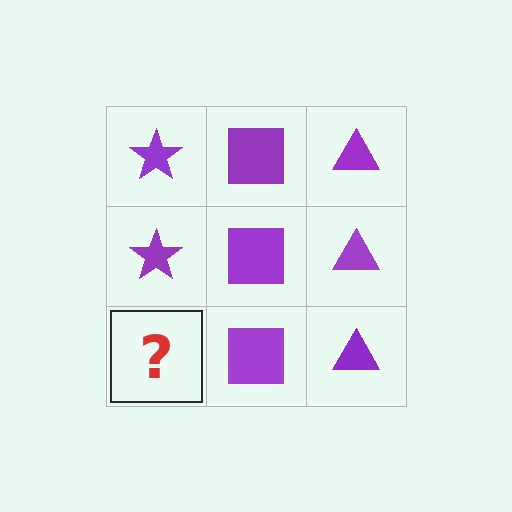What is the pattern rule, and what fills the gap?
The rule is that each column has a consistent shape. The gap should be filled with a purple star.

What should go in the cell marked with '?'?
The missing cell should contain a purple star.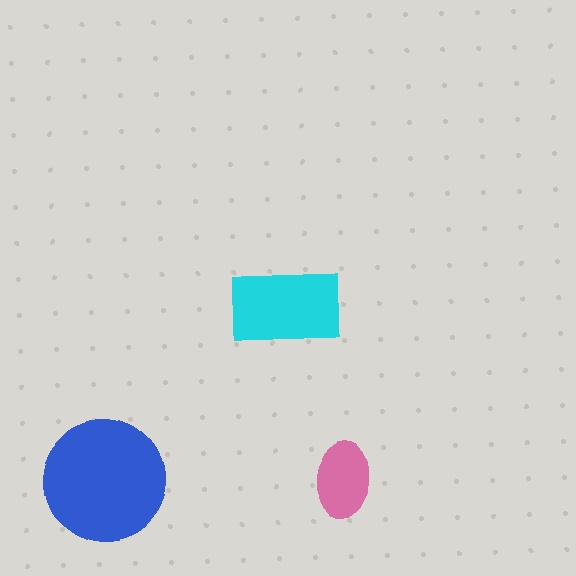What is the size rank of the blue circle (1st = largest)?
1st.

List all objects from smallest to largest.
The pink ellipse, the cyan rectangle, the blue circle.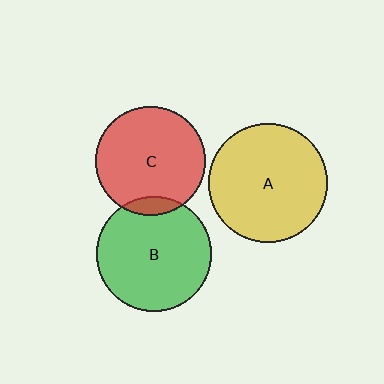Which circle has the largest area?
Circle A (yellow).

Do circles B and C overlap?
Yes.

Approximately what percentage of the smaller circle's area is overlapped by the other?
Approximately 10%.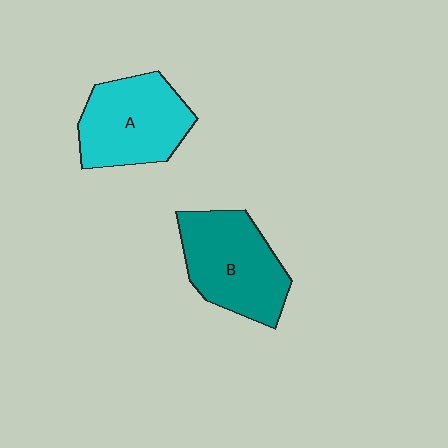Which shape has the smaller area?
Shape A (cyan).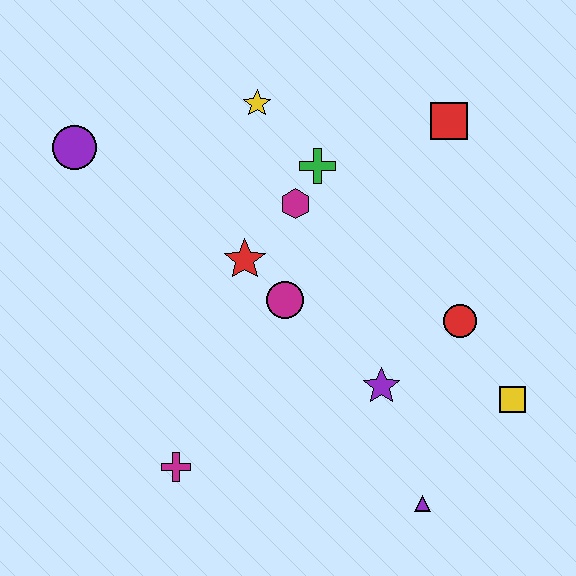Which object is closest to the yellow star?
The green cross is closest to the yellow star.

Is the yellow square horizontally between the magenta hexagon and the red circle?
No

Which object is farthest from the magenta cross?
The red square is farthest from the magenta cross.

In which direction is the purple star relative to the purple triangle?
The purple star is above the purple triangle.